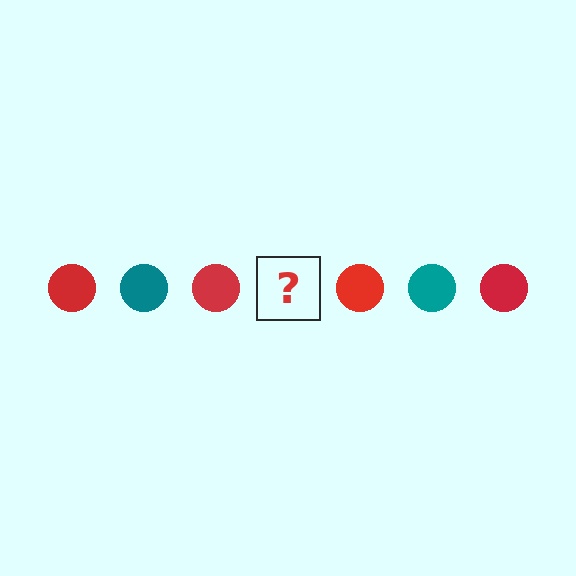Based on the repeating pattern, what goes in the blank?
The blank should be a teal circle.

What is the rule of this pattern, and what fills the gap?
The rule is that the pattern cycles through red, teal circles. The gap should be filled with a teal circle.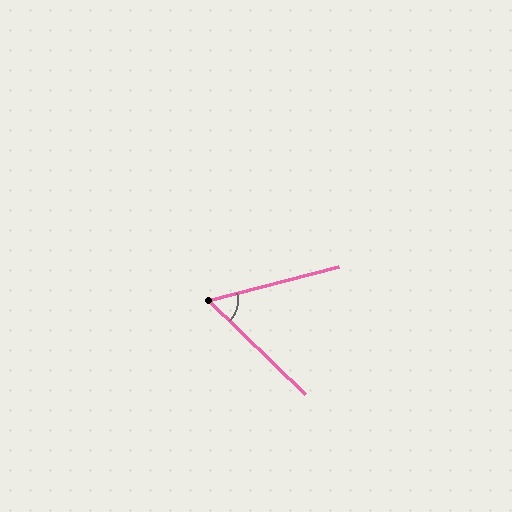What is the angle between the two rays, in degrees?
Approximately 59 degrees.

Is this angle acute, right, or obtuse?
It is acute.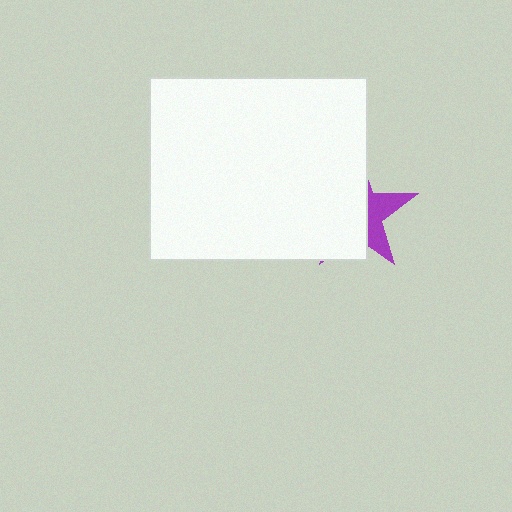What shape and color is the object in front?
The object in front is a white rectangle.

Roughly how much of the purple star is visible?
A small part of it is visible (roughly 33%).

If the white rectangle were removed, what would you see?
You would see the complete purple star.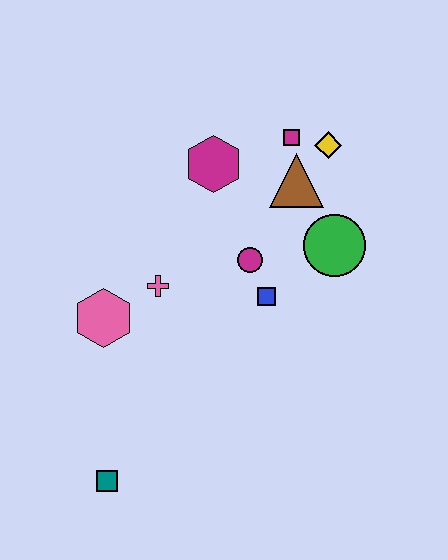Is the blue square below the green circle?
Yes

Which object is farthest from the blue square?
The teal square is farthest from the blue square.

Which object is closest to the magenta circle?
The blue square is closest to the magenta circle.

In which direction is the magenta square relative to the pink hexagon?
The magenta square is to the right of the pink hexagon.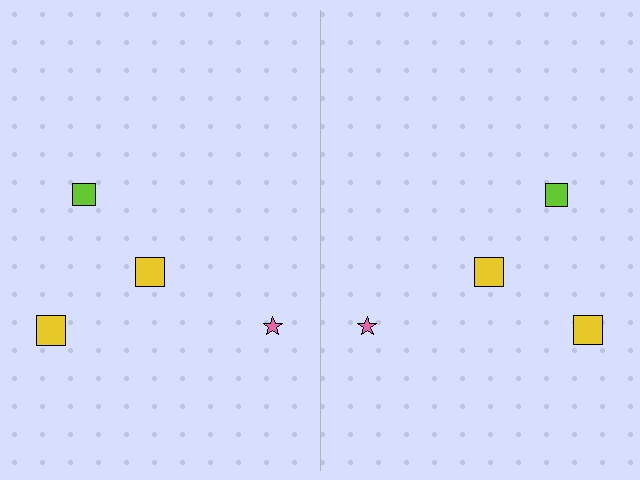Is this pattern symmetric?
Yes, this pattern has bilateral (reflection) symmetry.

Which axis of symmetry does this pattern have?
The pattern has a vertical axis of symmetry running through the center of the image.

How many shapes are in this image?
There are 8 shapes in this image.